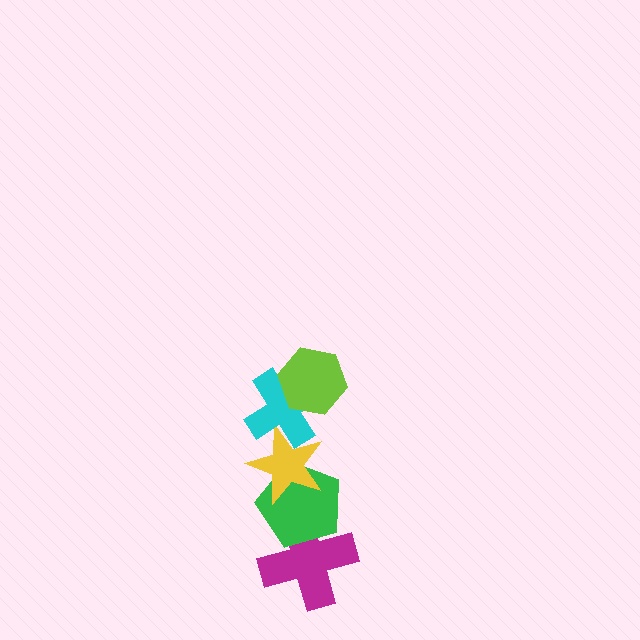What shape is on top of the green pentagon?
The yellow star is on top of the green pentagon.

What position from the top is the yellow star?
The yellow star is 3rd from the top.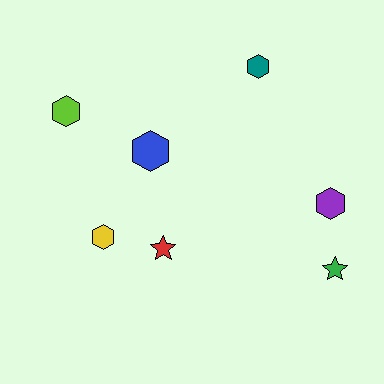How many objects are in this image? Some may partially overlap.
There are 7 objects.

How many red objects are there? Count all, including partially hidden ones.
There is 1 red object.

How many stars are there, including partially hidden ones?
There are 2 stars.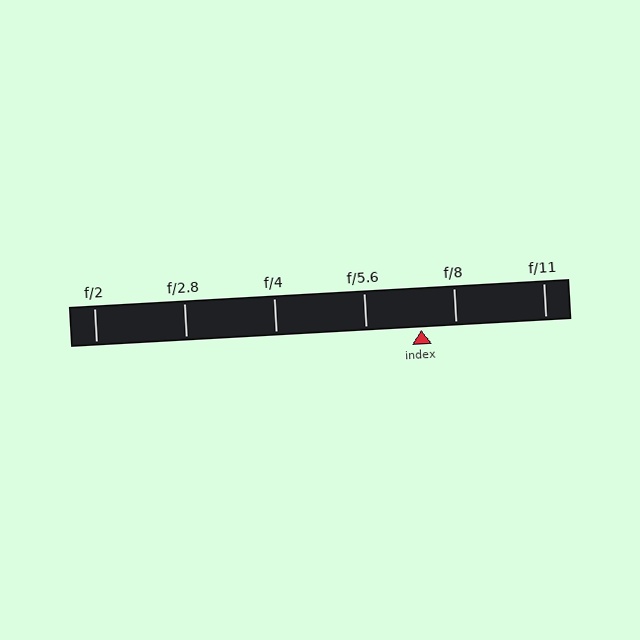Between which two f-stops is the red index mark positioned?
The index mark is between f/5.6 and f/8.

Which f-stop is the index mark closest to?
The index mark is closest to f/8.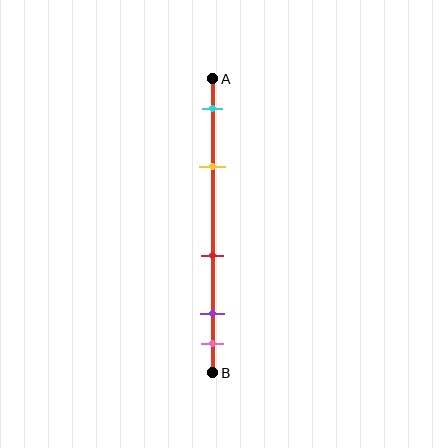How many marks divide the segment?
There are 5 marks dividing the segment.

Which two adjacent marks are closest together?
The purple and pink marks are the closest adjacent pair.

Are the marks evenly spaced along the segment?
No, the marks are not evenly spaced.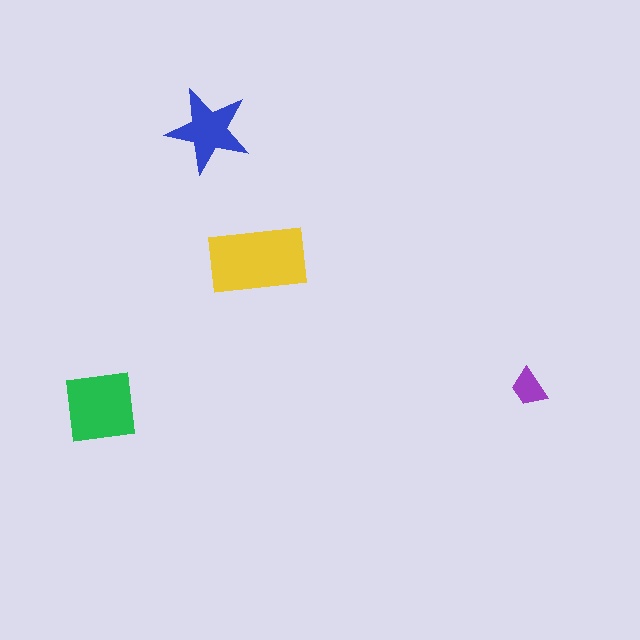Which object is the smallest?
The purple trapezoid.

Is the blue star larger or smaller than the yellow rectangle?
Smaller.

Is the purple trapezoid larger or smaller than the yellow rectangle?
Smaller.